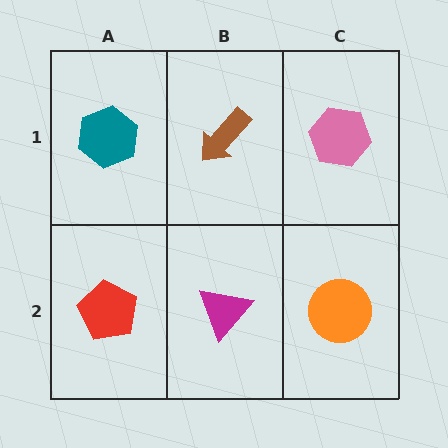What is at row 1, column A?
A teal hexagon.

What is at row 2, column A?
A red pentagon.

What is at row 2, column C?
An orange circle.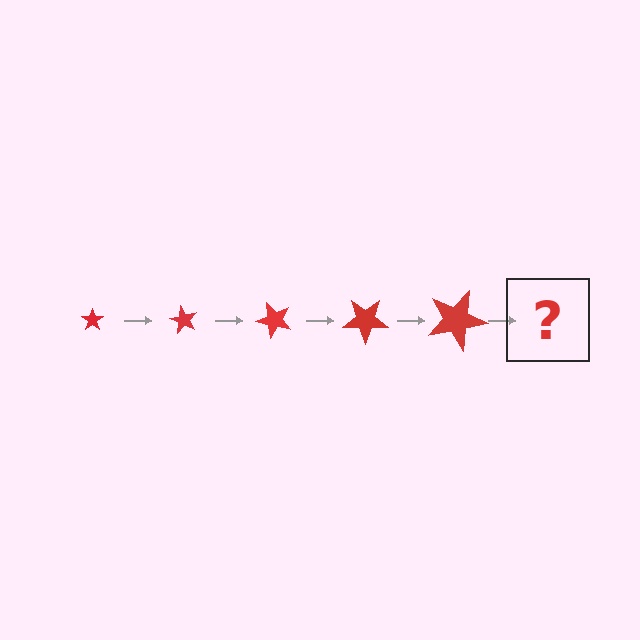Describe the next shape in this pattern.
It should be a star, larger than the previous one and rotated 300 degrees from the start.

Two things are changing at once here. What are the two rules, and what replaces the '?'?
The two rules are that the star grows larger each step and it rotates 60 degrees each step. The '?' should be a star, larger than the previous one and rotated 300 degrees from the start.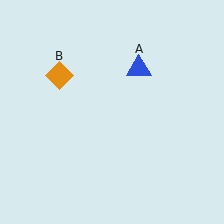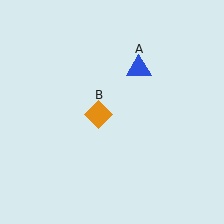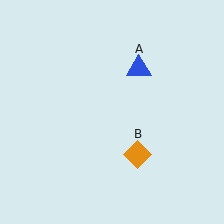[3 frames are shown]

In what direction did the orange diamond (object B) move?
The orange diamond (object B) moved down and to the right.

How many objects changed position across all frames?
1 object changed position: orange diamond (object B).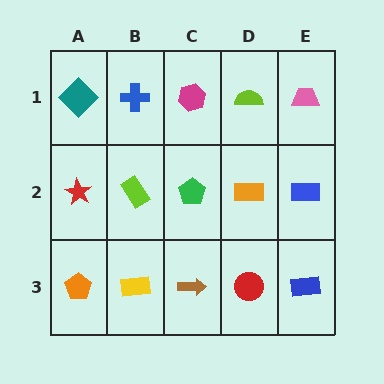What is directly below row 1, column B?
A lime rectangle.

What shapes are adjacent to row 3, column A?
A red star (row 2, column A), a yellow rectangle (row 3, column B).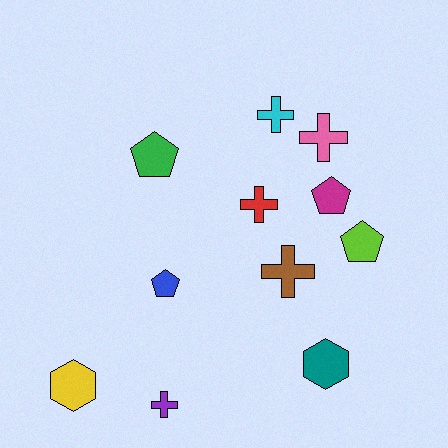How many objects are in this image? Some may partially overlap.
There are 11 objects.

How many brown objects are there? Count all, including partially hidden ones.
There is 1 brown object.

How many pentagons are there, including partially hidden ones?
There are 4 pentagons.